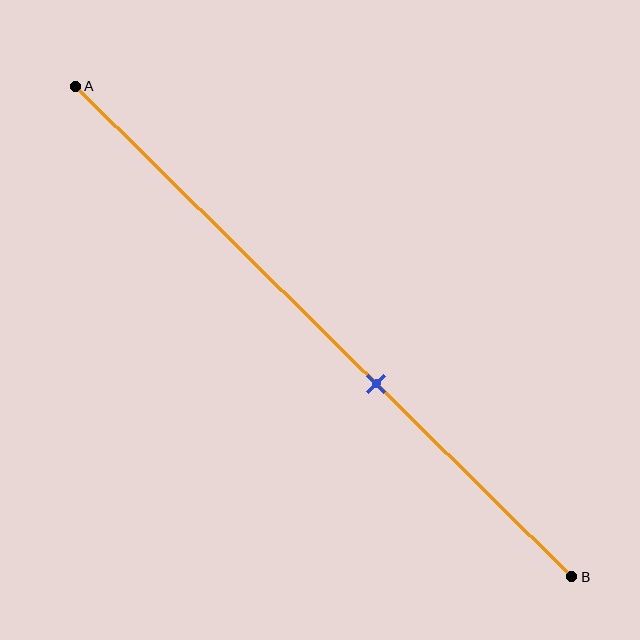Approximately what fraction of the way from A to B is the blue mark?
The blue mark is approximately 60% of the way from A to B.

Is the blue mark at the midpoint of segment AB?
No, the mark is at about 60% from A, not at the 50% midpoint.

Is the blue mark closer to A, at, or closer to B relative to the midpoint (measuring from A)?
The blue mark is closer to point B than the midpoint of segment AB.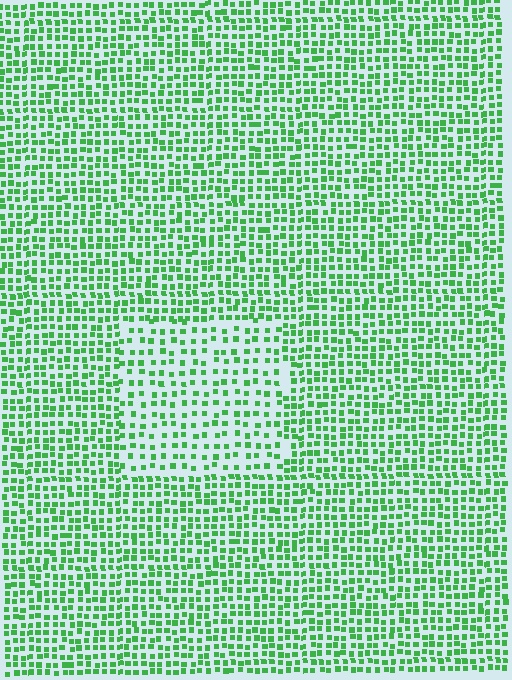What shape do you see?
I see a rectangle.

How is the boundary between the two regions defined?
The boundary is defined by a change in element density (approximately 1.7x ratio). All elements are the same color, size, and shape.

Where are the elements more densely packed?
The elements are more densely packed outside the rectangle boundary.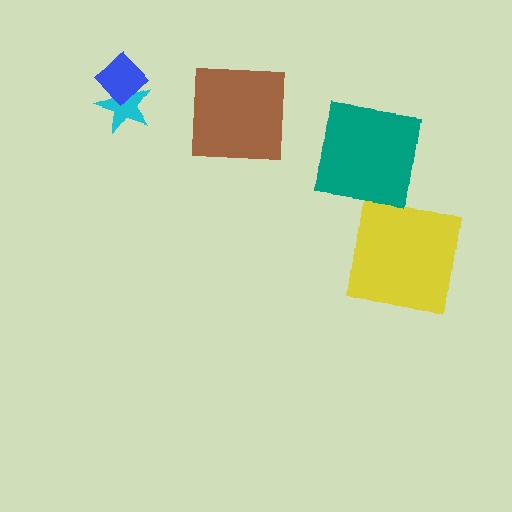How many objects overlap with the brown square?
0 objects overlap with the brown square.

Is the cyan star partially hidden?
Yes, it is partially covered by another shape.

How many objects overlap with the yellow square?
0 objects overlap with the yellow square.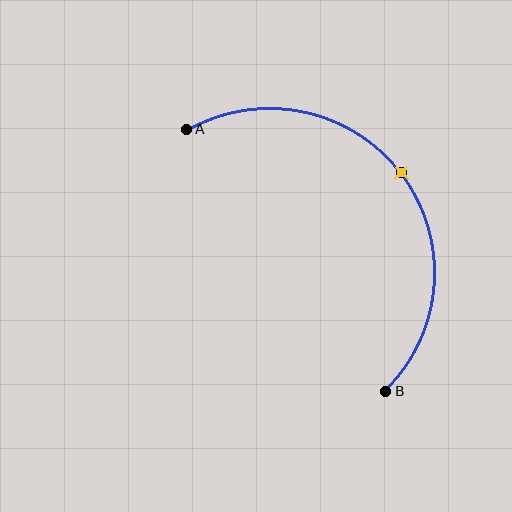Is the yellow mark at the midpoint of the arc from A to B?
Yes. The yellow mark lies on the arc at equal arc-length from both A and B — it is the arc midpoint.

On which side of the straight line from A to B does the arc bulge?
The arc bulges above and to the right of the straight line connecting A and B.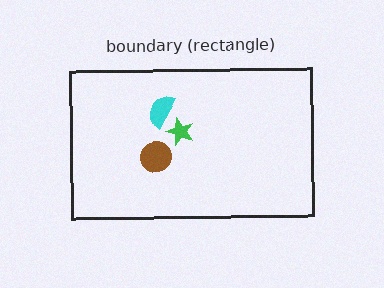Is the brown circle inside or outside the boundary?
Inside.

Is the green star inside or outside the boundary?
Inside.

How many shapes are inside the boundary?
3 inside, 0 outside.